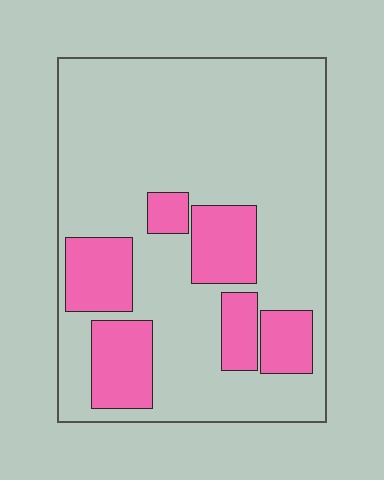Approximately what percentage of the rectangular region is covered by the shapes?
Approximately 25%.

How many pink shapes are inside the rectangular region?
6.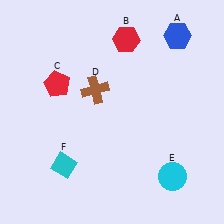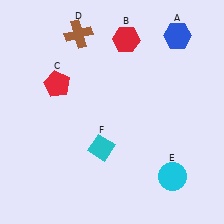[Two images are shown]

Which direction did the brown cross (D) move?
The brown cross (D) moved up.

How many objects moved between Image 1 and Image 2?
2 objects moved between the two images.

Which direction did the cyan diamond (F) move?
The cyan diamond (F) moved right.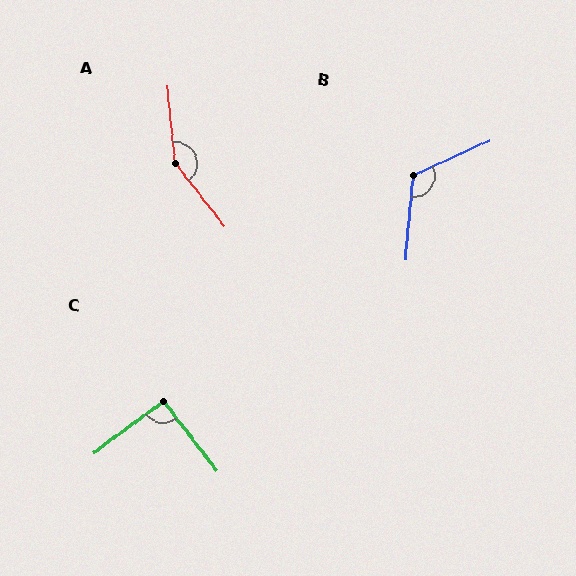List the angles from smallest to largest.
C (91°), B (119°), A (148°).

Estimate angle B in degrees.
Approximately 119 degrees.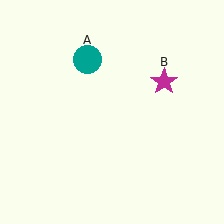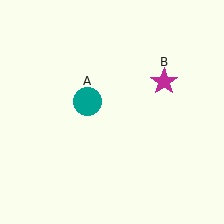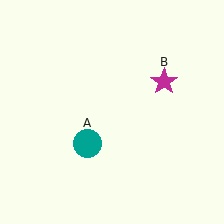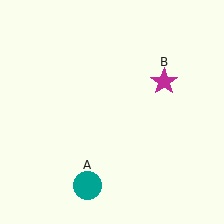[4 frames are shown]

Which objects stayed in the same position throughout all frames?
Magenta star (object B) remained stationary.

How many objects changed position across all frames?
1 object changed position: teal circle (object A).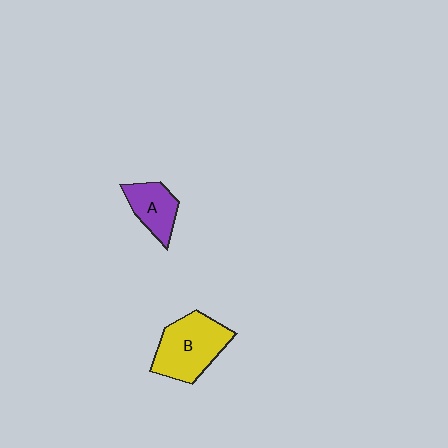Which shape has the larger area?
Shape B (yellow).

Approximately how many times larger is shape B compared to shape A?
Approximately 1.7 times.